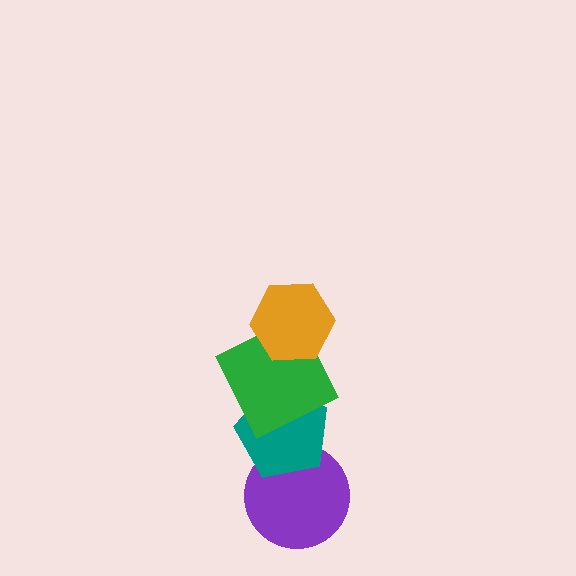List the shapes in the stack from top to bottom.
From top to bottom: the orange hexagon, the green square, the teal pentagon, the purple circle.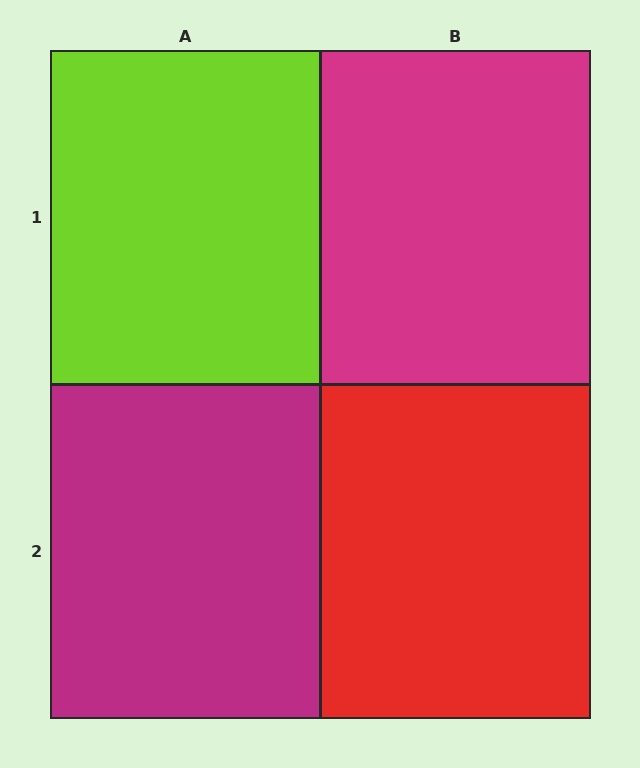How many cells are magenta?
2 cells are magenta.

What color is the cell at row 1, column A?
Lime.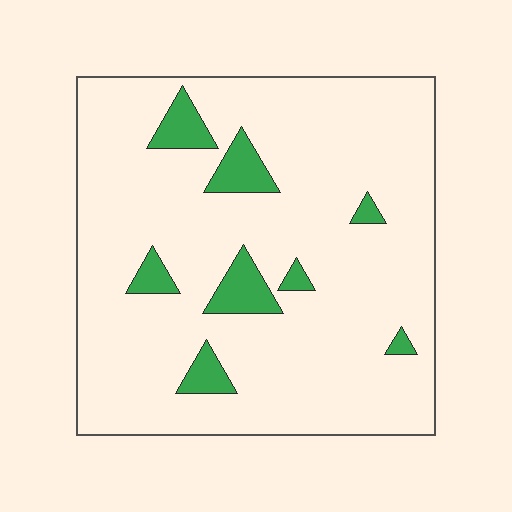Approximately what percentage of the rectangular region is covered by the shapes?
Approximately 10%.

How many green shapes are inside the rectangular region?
8.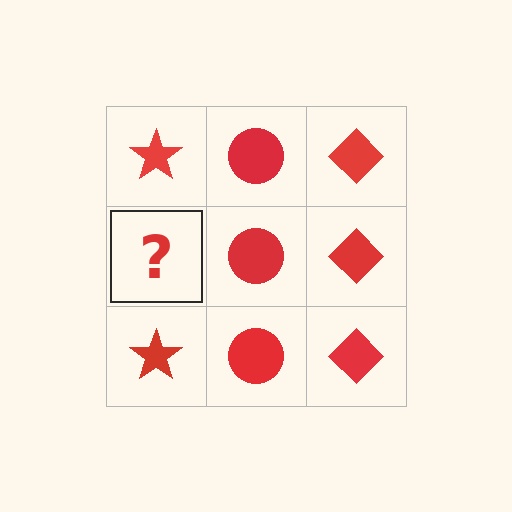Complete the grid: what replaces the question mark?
The question mark should be replaced with a red star.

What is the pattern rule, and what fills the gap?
The rule is that each column has a consistent shape. The gap should be filled with a red star.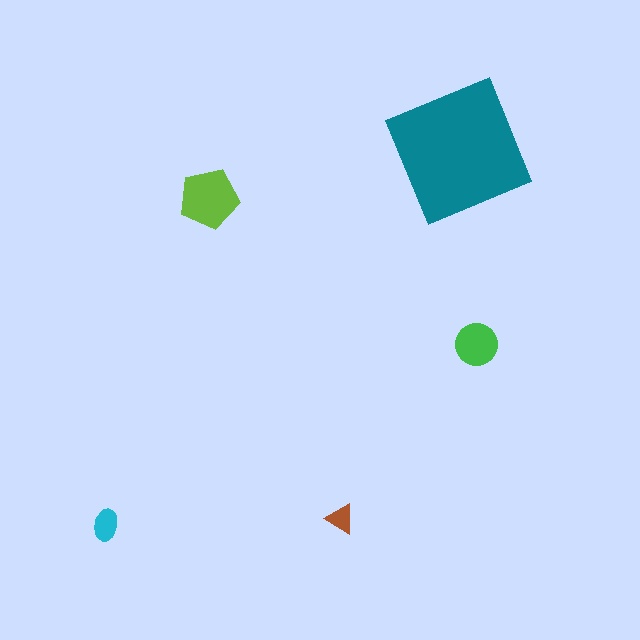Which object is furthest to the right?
The green circle is rightmost.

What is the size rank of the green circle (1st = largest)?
3rd.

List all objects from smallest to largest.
The brown triangle, the cyan ellipse, the green circle, the lime pentagon, the teal square.